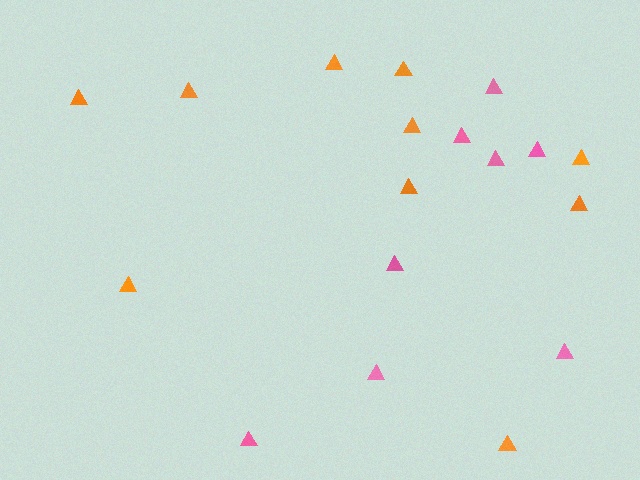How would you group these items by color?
There are 2 groups: one group of orange triangles (10) and one group of pink triangles (8).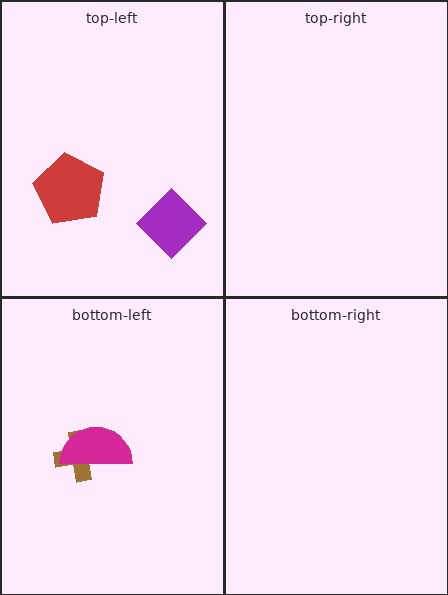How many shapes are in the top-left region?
2.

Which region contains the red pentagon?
The top-left region.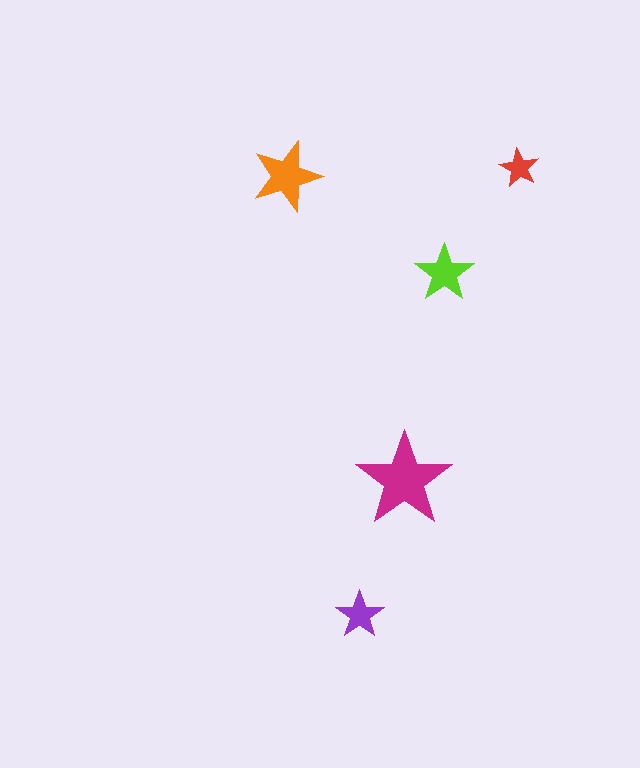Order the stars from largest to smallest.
the magenta one, the orange one, the lime one, the purple one, the red one.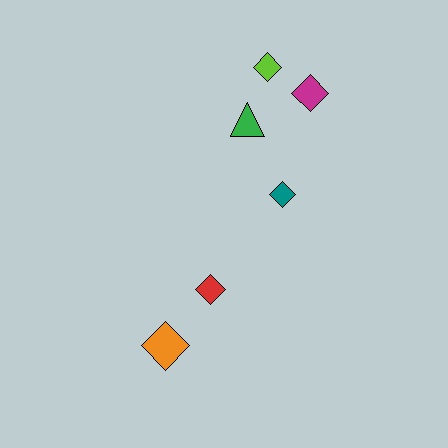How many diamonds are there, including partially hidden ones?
There are 5 diamonds.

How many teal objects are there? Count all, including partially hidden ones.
There is 1 teal object.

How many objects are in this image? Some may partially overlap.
There are 6 objects.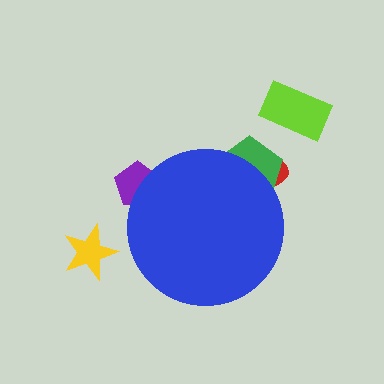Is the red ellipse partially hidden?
Yes, the red ellipse is partially hidden behind the blue circle.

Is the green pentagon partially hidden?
Yes, the green pentagon is partially hidden behind the blue circle.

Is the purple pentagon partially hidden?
Yes, the purple pentagon is partially hidden behind the blue circle.